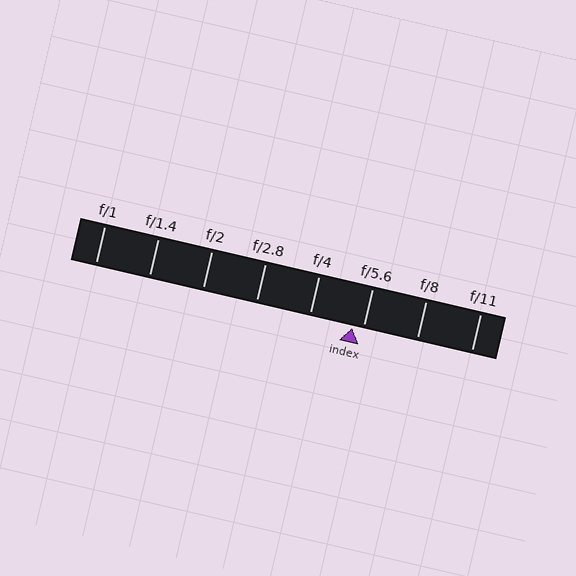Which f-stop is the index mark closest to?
The index mark is closest to f/5.6.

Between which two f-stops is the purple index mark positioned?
The index mark is between f/4 and f/5.6.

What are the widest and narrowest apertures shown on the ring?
The widest aperture shown is f/1 and the narrowest is f/11.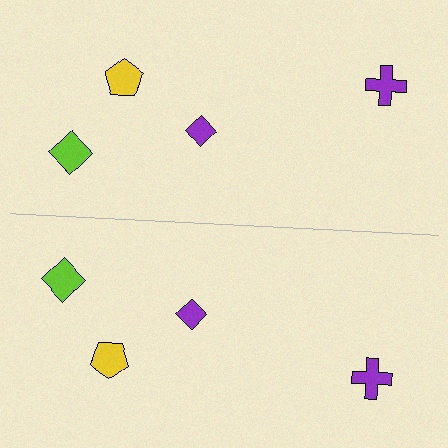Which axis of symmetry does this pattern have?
The pattern has a horizontal axis of symmetry running through the center of the image.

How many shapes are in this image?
There are 8 shapes in this image.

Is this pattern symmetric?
Yes, this pattern has bilateral (reflection) symmetry.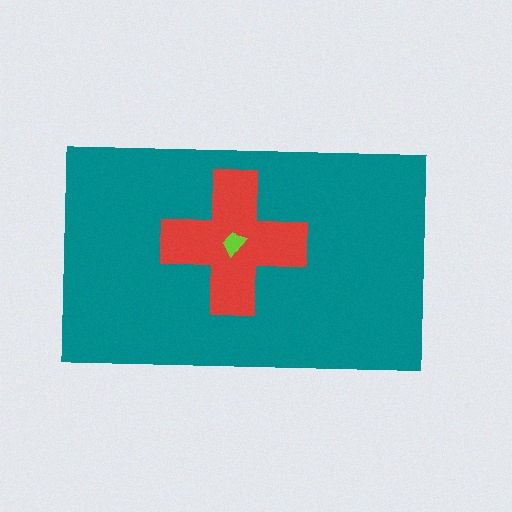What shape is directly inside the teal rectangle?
The red cross.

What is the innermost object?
The lime trapezoid.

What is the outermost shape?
The teal rectangle.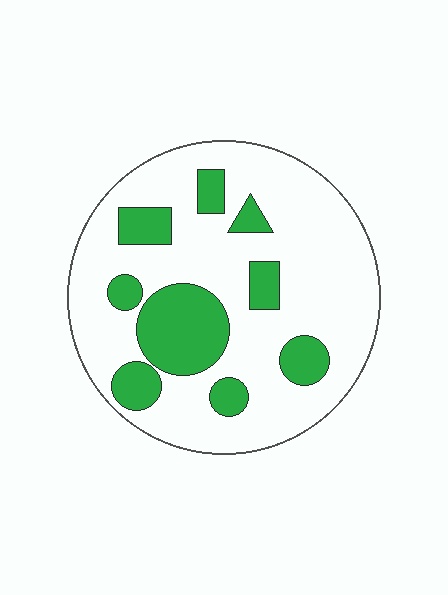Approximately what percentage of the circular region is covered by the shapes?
Approximately 25%.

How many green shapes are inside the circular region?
9.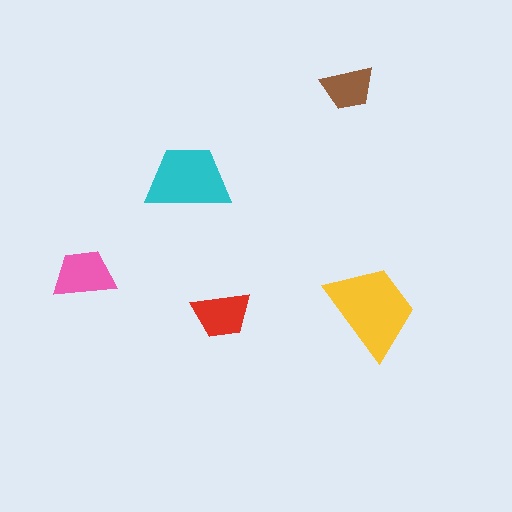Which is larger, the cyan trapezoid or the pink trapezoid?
The cyan one.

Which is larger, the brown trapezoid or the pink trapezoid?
The pink one.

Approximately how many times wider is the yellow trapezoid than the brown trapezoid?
About 2 times wider.